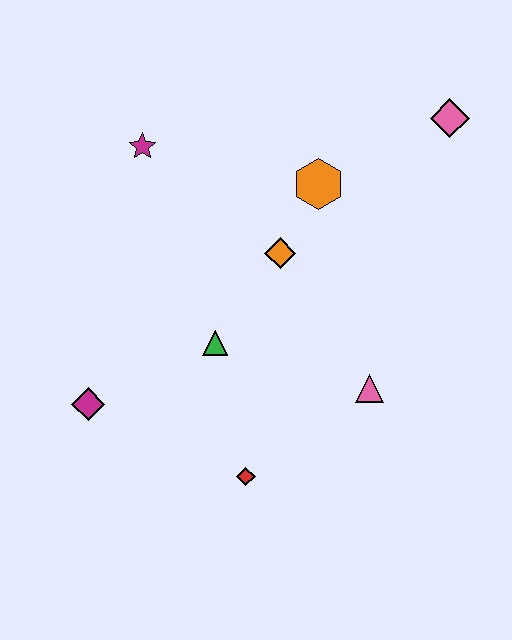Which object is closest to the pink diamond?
The orange hexagon is closest to the pink diamond.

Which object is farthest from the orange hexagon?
The magenta diamond is farthest from the orange hexagon.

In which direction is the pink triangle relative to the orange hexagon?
The pink triangle is below the orange hexagon.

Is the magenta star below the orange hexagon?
No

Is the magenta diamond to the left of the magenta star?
Yes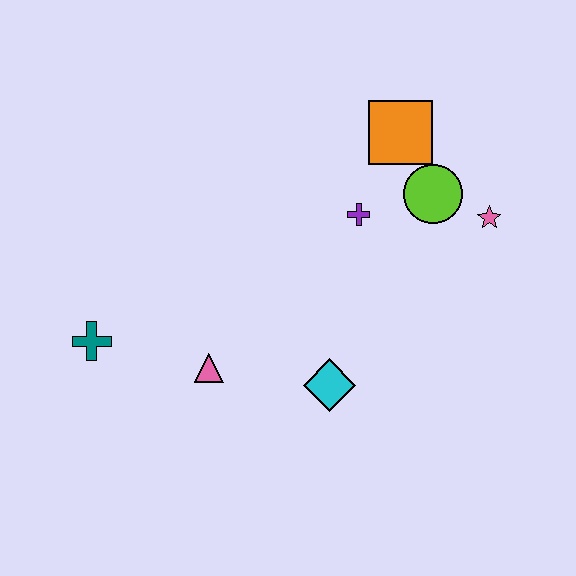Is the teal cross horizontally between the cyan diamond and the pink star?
No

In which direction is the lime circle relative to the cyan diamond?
The lime circle is above the cyan diamond.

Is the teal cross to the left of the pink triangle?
Yes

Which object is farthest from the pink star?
The teal cross is farthest from the pink star.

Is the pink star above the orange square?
No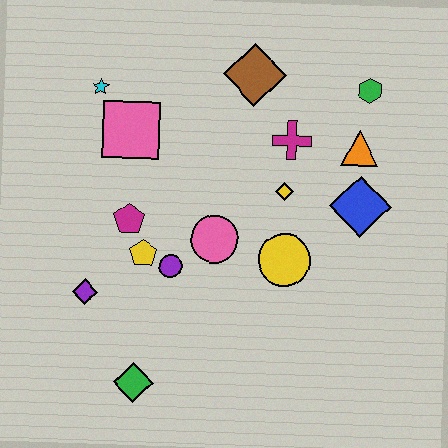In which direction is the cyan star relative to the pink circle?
The cyan star is above the pink circle.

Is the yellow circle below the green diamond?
No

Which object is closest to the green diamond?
The purple diamond is closest to the green diamond.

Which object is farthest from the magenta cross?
The green diamond is farthest from the magenta cross.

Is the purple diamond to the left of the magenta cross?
Yes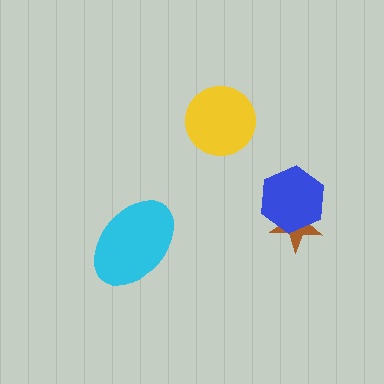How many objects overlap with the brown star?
1 object overlaps with the brown star.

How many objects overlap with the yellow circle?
0 objects overlap with the yellow circle.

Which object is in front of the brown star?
The blue hexagon is in front of the brown star.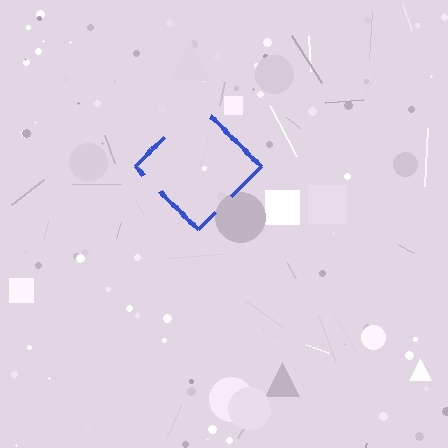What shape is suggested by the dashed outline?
The dashed outline suggests a diamond.